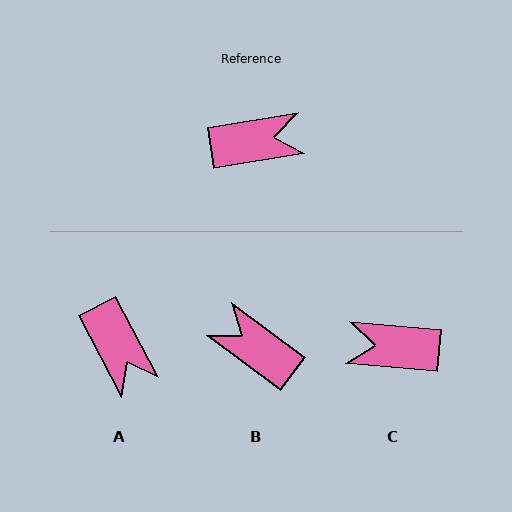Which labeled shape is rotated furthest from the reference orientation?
C, about 166 degrees away.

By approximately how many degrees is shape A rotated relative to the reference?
Approximately 71 degrees clockwise.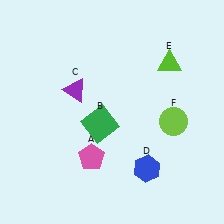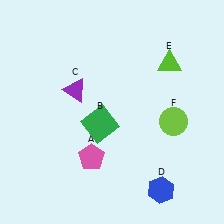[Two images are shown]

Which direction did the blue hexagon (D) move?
The blue hexagon (D) moved down.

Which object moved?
The blue hexagon (D) moved down.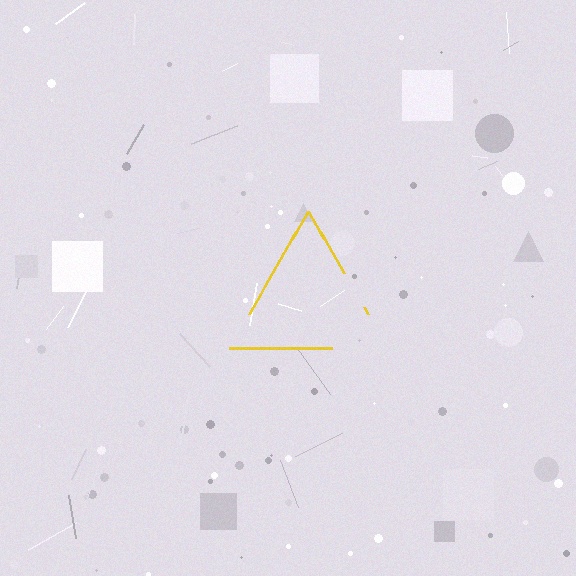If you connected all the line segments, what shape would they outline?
They would outline a triangle.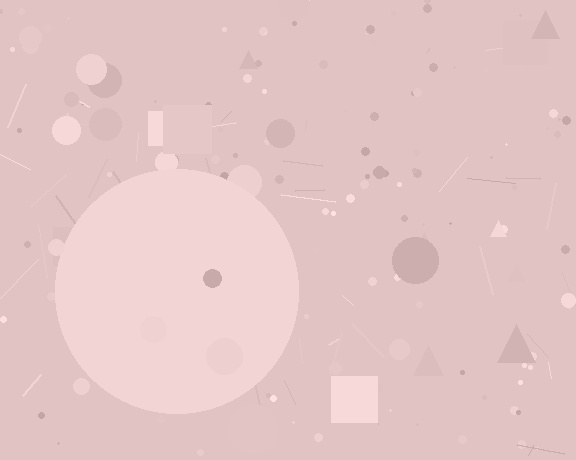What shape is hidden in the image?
A circle is hidden in the image.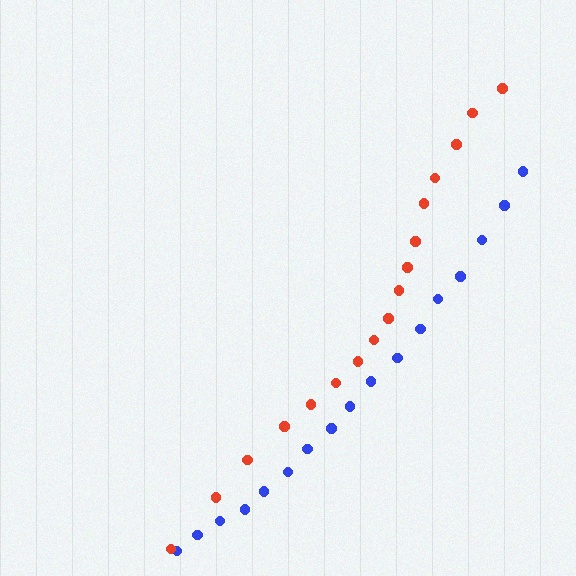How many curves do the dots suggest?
There are 2 distinct paths.